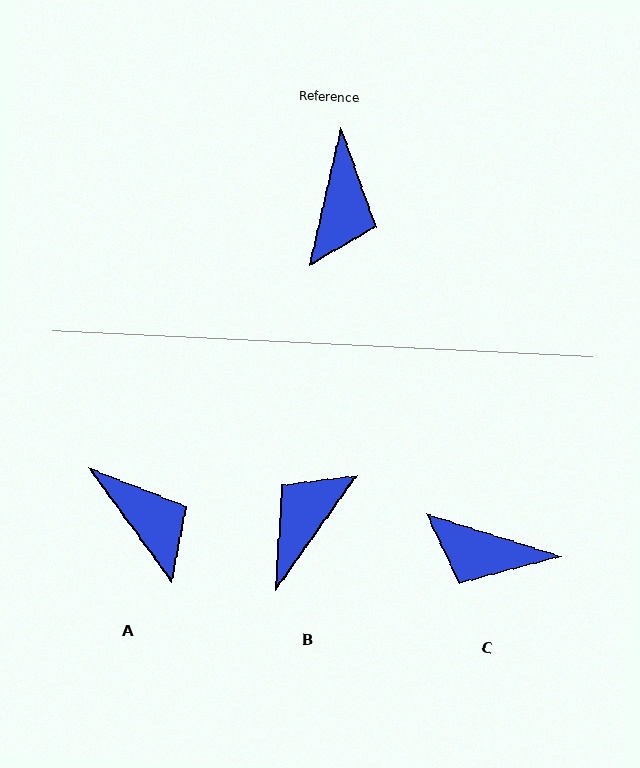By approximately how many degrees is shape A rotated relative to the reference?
Approximately 49 degrees counter-clockwise.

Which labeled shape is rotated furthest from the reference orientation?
B, about 158 degrees away.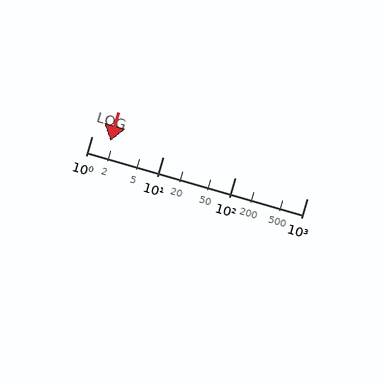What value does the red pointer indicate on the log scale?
The pointer indicates approximately 1.8.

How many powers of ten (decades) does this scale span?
The scale spans 3 decades, from 1 to 1000.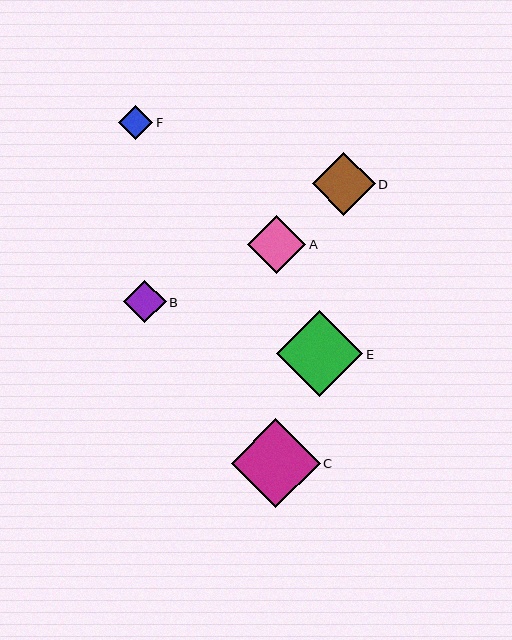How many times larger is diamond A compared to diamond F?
Diamond A is approximately 1.7 times the size of diamond F.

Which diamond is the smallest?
Diamond F is the smallest with a size of approximately 34 pixels.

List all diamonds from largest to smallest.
From largest to smallest: C, E, D, A, B, F.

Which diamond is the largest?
Diamond C is the largest with a size of approximately 89 pixels.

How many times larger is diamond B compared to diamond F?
Diamond B is approximately 1.2 times the size of diamond F.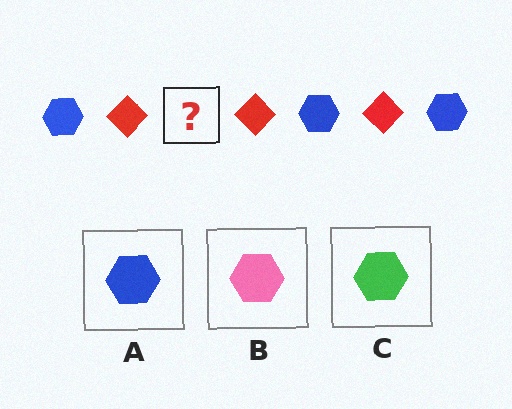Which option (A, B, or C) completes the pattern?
A.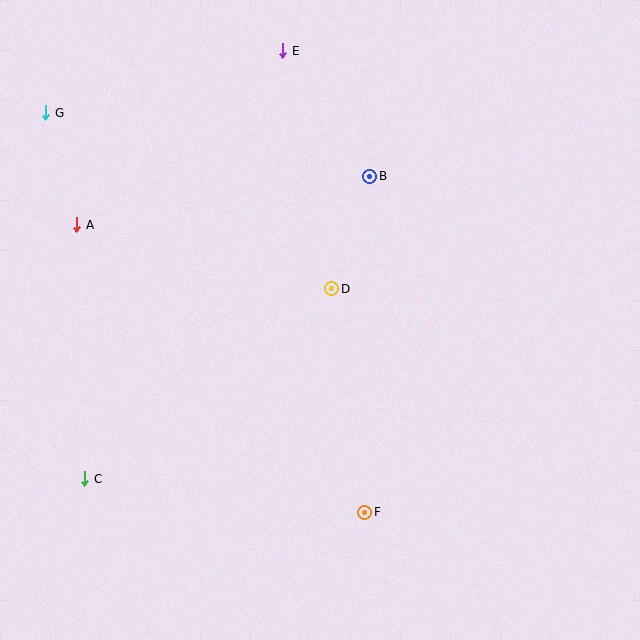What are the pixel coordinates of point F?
Point F is at (365, 512).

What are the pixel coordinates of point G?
Point G is at (46, 113).